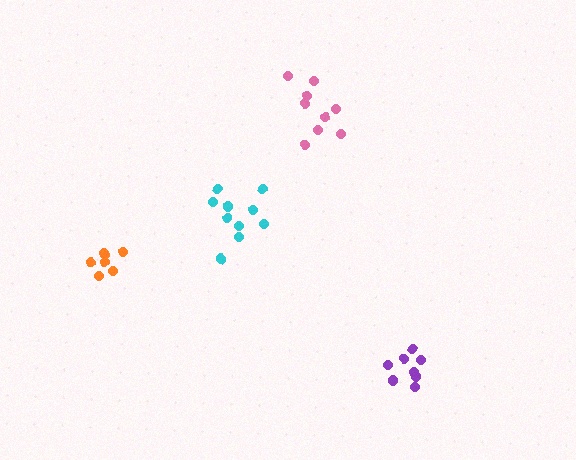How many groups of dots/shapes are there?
There are 4 groups.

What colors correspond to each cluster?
The clusters are colored: pink, orange, purple, cyan.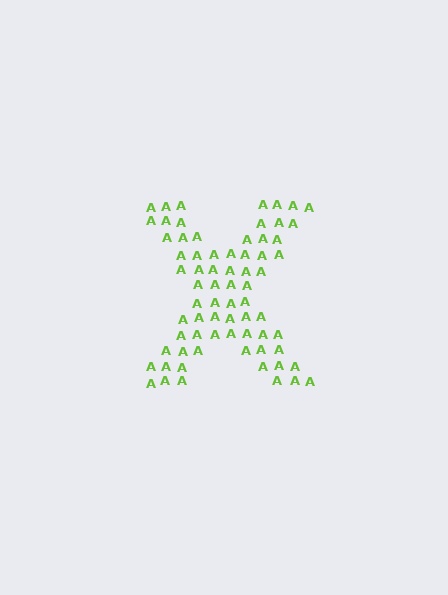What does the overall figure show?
The overall figure shows the letter X.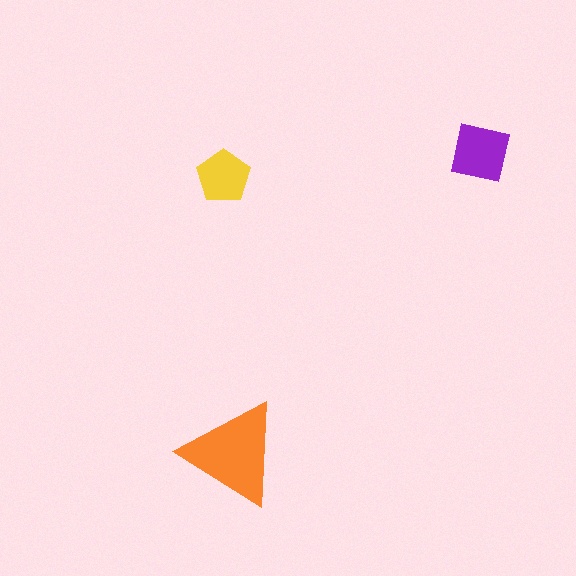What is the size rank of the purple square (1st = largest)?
2nd.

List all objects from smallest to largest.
The yellow pentagon, the purple square, the orange triangle.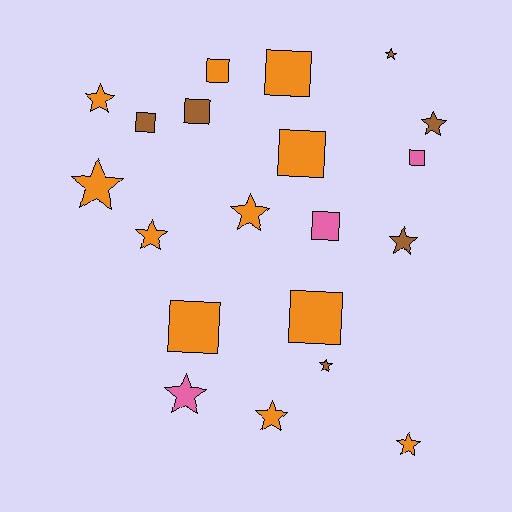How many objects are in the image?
There are 20 objects.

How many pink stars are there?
There is 1 pink star.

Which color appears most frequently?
Orange, with 11 objects.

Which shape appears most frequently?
Star, with 11 objects.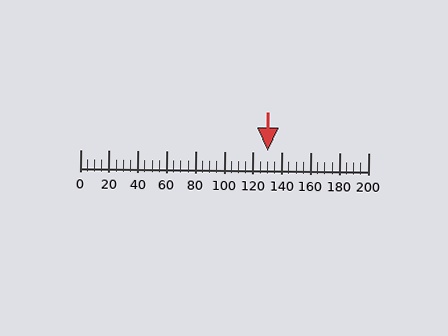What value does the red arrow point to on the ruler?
The red arrow points to approximately 130.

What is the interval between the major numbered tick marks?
The major tick marks are spaced 20 units apart.